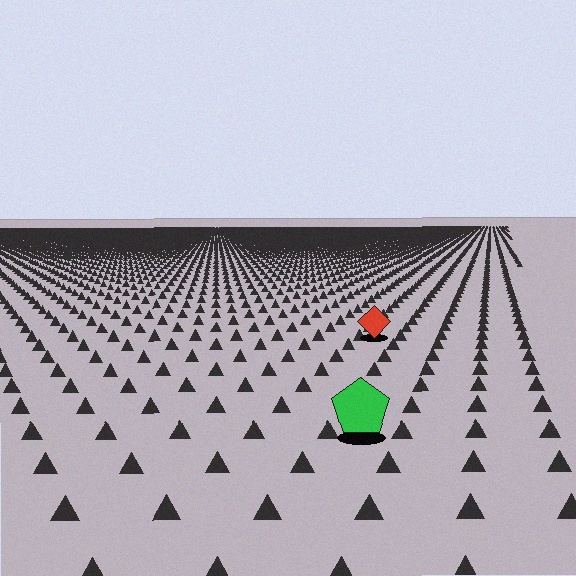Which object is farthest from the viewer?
The red diamond is farthest from the viewer. It appears smaller and the ground texture around it is denser.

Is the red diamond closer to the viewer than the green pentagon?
No. The green pentagon is closer — you can tell from the texture gradient: the ground texture is coarser near it.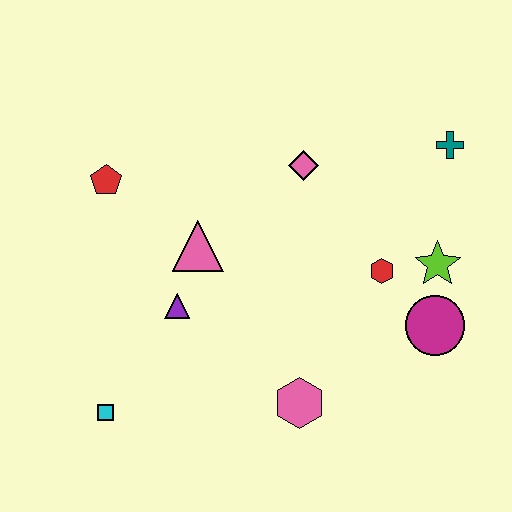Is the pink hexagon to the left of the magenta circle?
Yes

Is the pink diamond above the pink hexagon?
Yes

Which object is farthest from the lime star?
The cyan square is farthest from the lime star.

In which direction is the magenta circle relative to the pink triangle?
The magenta circle is to the right of the pink triangle.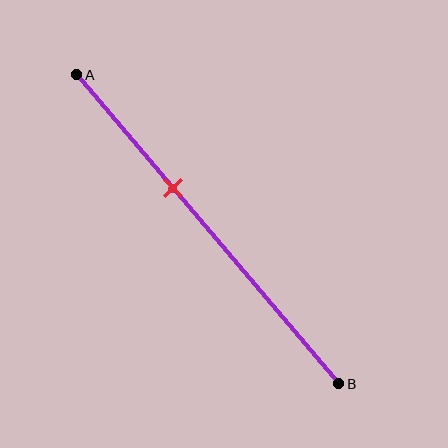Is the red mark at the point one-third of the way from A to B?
No, the mark is at about 35% from A, not at the 33% one-third point.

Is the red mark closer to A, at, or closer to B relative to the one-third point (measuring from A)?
The red mark is closer to point B than the one-third point of segment AB.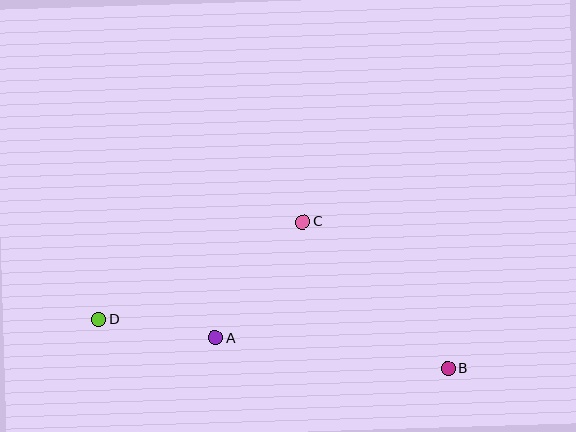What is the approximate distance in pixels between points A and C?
The distance between A and C is approximately 145 pixels.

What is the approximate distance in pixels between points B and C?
The distance between B and C is approximately 206 pixels.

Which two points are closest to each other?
Points A and D are closest to each other.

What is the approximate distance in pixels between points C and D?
The distance between C and D is approximately 226 pixels.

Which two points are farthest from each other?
Points B and D are farthest from each other.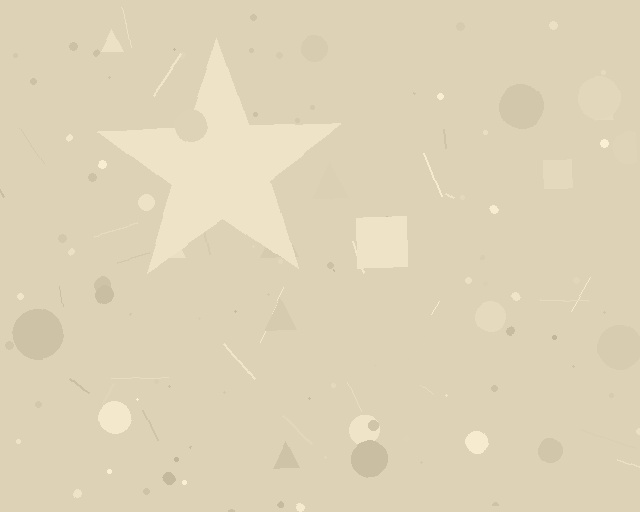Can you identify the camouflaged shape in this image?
The camouflaged shape is a star.